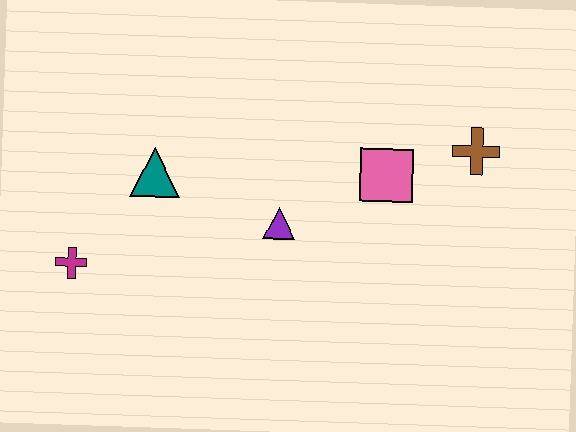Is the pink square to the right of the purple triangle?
Yes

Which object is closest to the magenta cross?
The teal triangle is closest to the magenta cross.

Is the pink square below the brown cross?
Yes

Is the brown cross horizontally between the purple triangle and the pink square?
No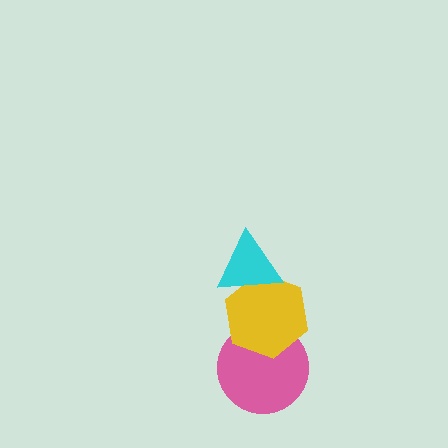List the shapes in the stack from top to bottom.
From top to bottom: the cyan triangle, the yellow hexagon, the pink circle.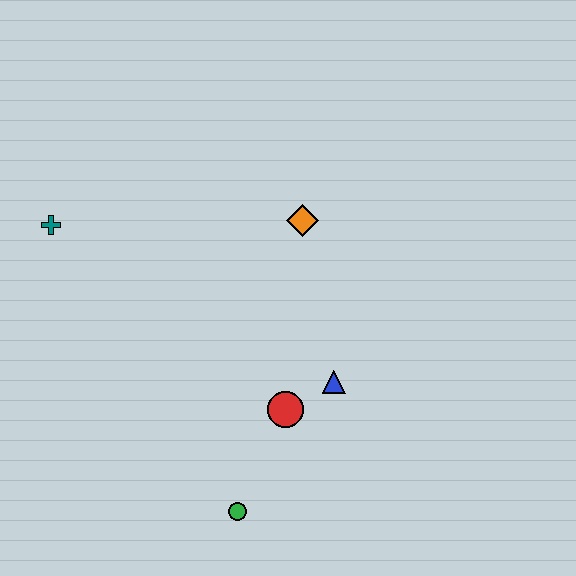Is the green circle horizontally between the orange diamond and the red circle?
No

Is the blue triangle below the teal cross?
Yes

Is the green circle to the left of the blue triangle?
Yes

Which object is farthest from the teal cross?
The green circle is farthest from the teal cross.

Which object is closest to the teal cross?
The orange diamond is closest to the teal cross.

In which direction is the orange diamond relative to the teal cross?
The orange diamond is to the right of the teal cross.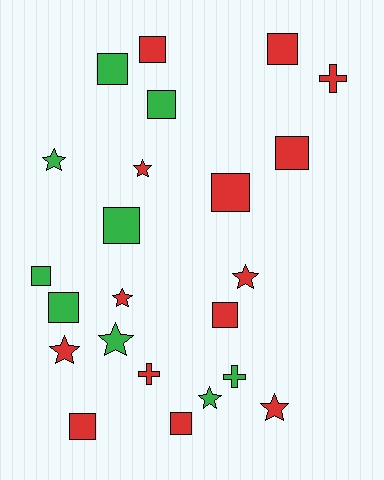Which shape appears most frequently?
Square, with 12 objects.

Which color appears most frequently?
Red, with 14 objects.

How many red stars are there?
There are 5 red stars.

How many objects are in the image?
There are 23 objects.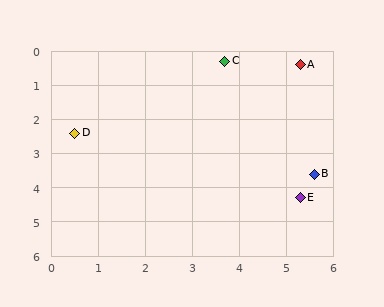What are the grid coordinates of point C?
Point C is at approximately (3.7, 0.3).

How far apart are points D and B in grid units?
Points D and B are about 5.2 grid units apart.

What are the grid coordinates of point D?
Point D is at approximately (0.5, 2.4).